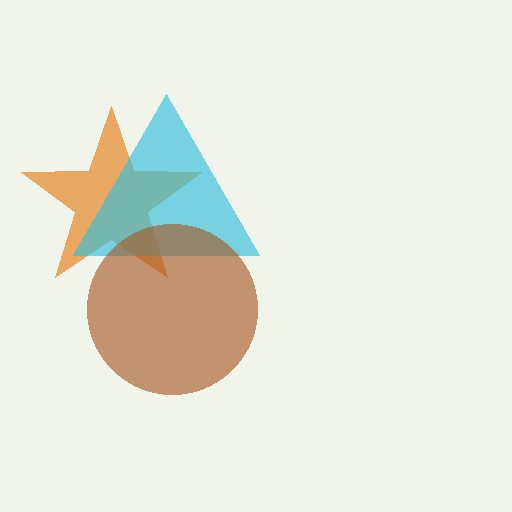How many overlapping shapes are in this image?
There are 3 overlapping shapes in the image.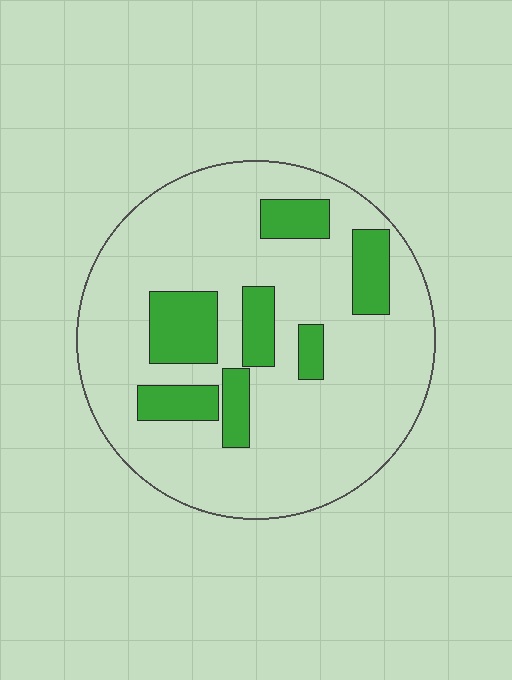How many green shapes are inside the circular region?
7.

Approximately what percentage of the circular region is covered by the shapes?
Approximately 20%.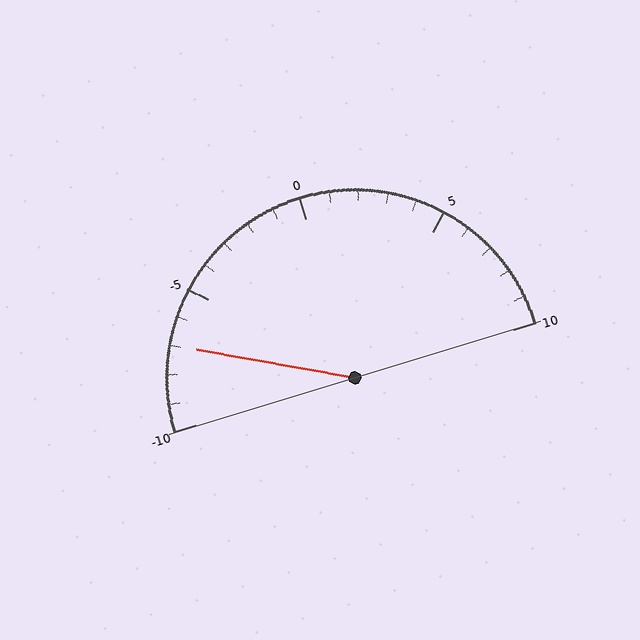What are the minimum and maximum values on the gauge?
The gauge ranges from -10 to 10.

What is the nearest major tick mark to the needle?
The nearest major tick mark is -5.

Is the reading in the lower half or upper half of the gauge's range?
The reading is in the lower half of the range (-10 to 10).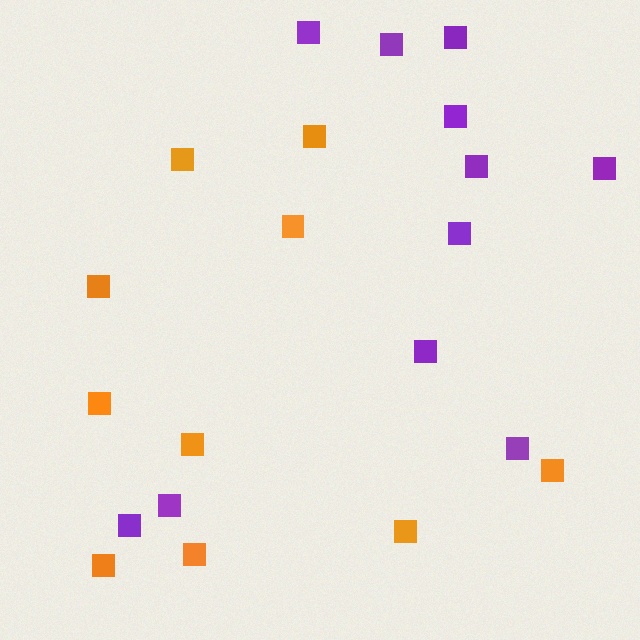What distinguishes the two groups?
There are 2 groups: one group of purple squares (11) and one group of orange squares (10).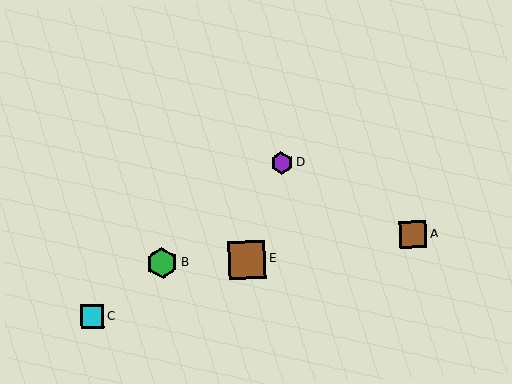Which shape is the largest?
The brown square (labeled E) is the largest.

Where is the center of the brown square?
The center of the brown square is at (247, 260).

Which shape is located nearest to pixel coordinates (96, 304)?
The cyan square (labeled C) at (92, 317) is nearest to that location.